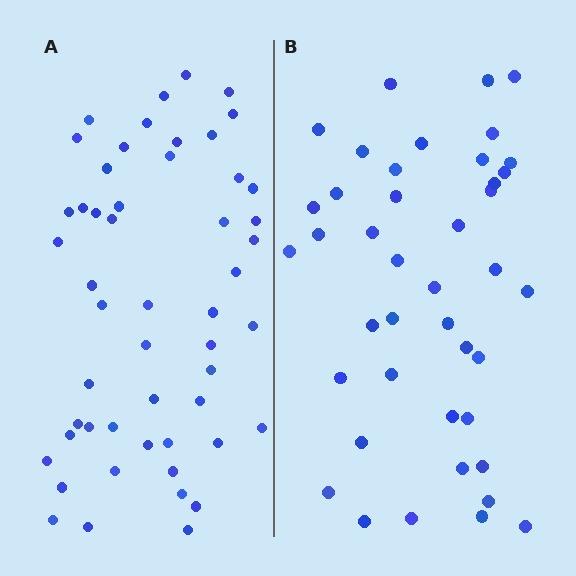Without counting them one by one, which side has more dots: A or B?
Region A (the left region) has more dots.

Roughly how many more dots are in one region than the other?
Region A has roughly 10 or so more dots than region B.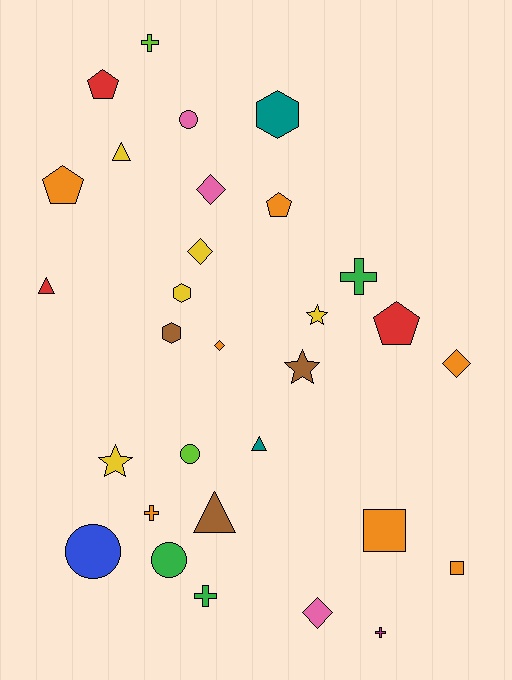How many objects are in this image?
There are 30 objects.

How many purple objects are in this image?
There are no purple objects.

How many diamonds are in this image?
There are 5 diamonds.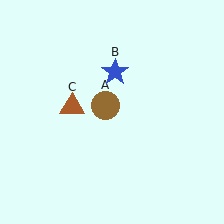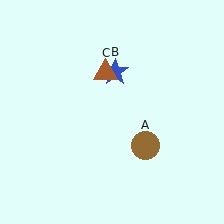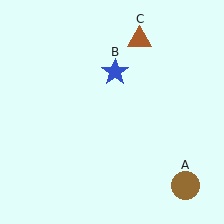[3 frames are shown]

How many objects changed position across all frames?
2 objects changed position: brown circle (object A), brown triangle (object C).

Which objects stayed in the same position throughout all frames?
Blue star (object B) remained stationary.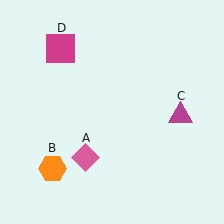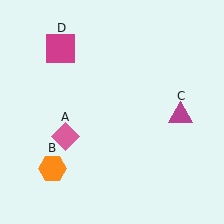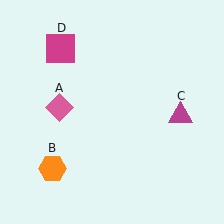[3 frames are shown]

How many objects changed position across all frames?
1 object changed position: pink diamond (object A).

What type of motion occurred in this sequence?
The pink diamond (object A) rotated clockwise around the center of the scene.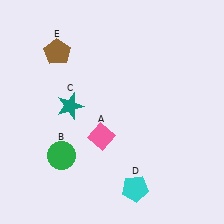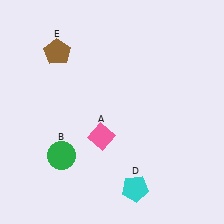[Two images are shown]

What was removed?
The teal star (C) was removed in Image 2.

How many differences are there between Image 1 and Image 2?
There is 1 difference between the two images.